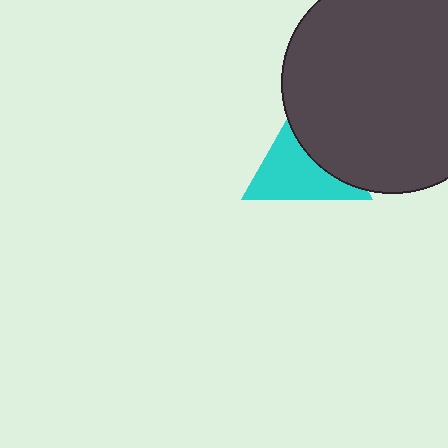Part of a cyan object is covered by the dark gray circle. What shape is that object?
It is a triangle.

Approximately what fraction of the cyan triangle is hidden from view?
Roughly 41% of the cyan triangle is hidden behind the dark gray circle.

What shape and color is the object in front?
The object in front is a dark gray circle.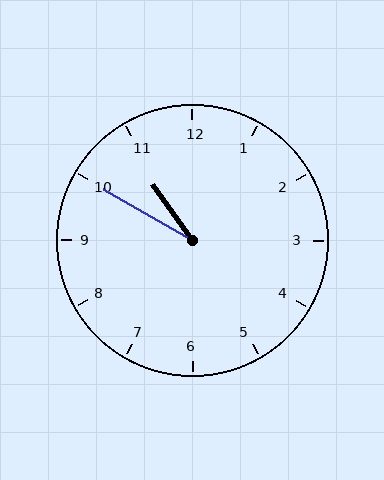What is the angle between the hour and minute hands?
Approximately 25 degrees.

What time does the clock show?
10:50.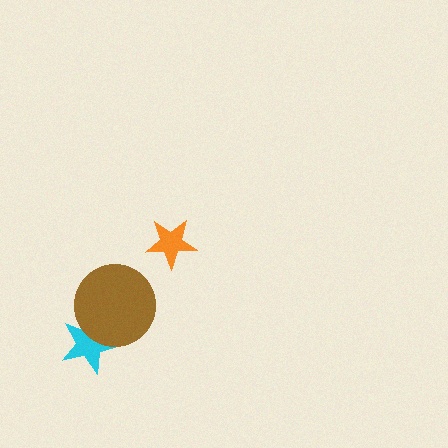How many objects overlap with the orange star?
0 objects overlap with the orange star.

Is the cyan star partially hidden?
Yes, it is partially covered by another shape.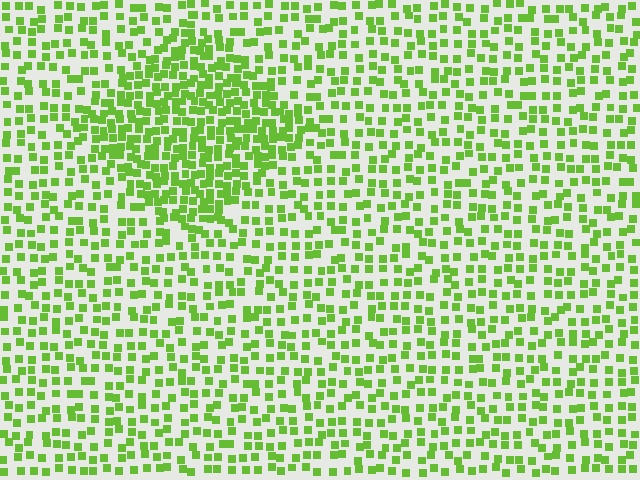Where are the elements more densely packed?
The elements are more densely packed inside the diamond boundary.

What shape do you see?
I see a diamond.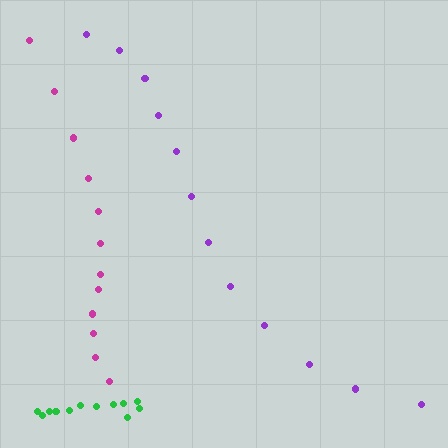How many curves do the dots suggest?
There are 3 distinct paths.